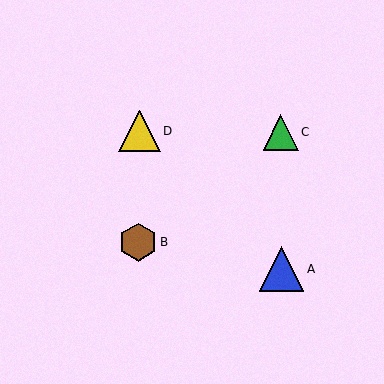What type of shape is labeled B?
Shape B is a brown hexagon.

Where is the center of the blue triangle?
The center of the blue triangle is at (282, 269).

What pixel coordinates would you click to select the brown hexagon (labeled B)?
Click at (138, 242) to select the brown hexagon B.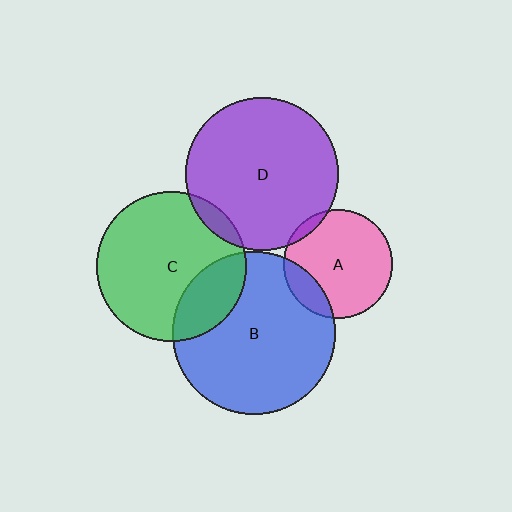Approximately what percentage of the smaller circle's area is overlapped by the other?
Approximately 5%.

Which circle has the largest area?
Circle B (blue).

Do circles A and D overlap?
Yes.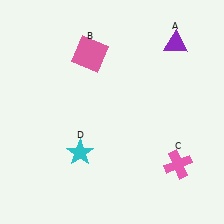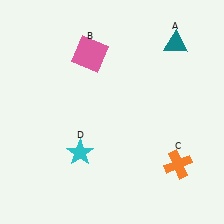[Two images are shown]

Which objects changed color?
A changed from purple to teal. C changed from pink to orange.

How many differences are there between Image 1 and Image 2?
There are 2 differences between the two images.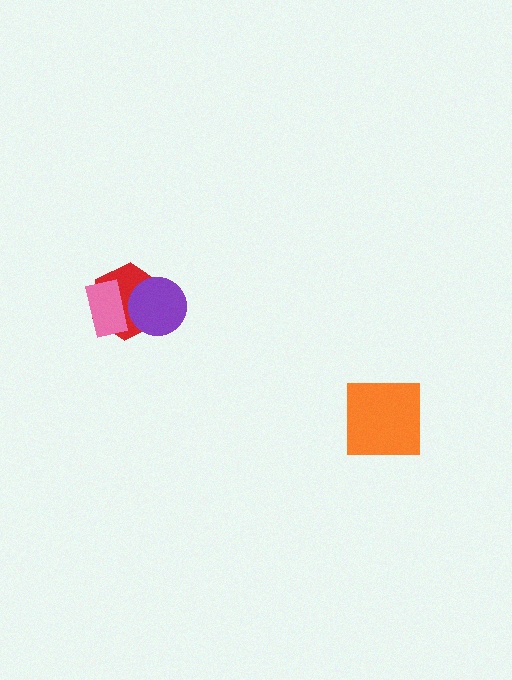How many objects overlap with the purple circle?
1 object overlaps with the purple circle.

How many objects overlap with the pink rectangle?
1 object overlaps with the pink rectangle.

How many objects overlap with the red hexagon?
2 objects overlap with the red hexagon.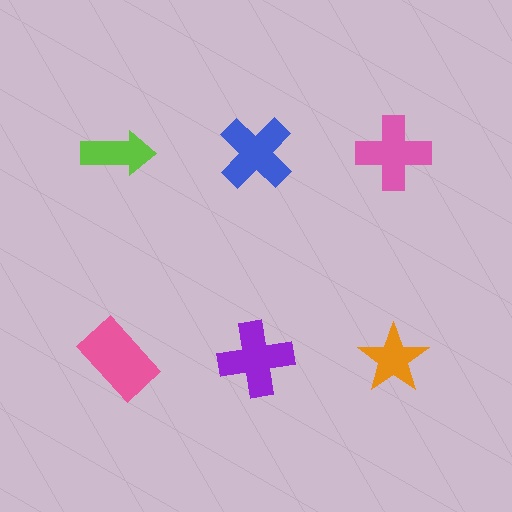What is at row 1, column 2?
A blue cross.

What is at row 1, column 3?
A pink cross.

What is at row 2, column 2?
A purple cross.